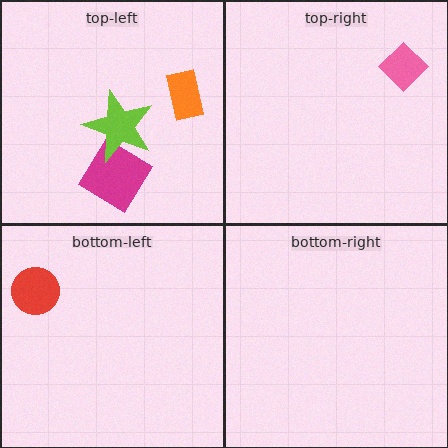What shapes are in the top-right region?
The pink diamond.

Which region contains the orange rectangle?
The top-left region.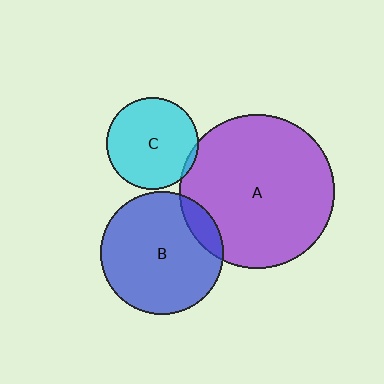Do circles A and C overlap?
Yes.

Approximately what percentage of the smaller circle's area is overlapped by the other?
Approximately 5%.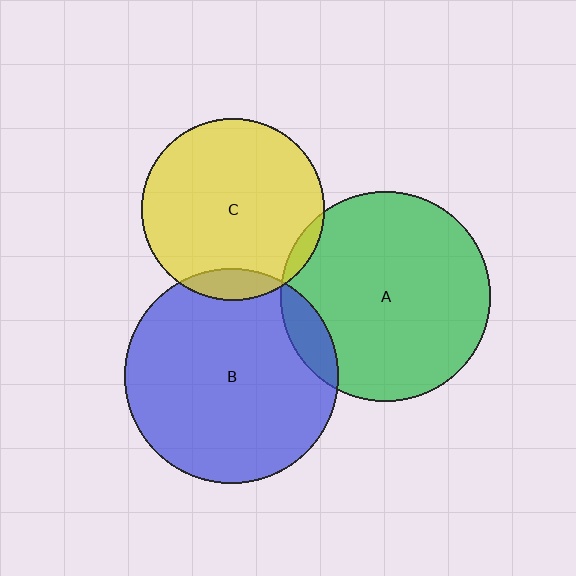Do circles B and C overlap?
Yes.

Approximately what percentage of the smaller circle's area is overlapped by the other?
Approximately 10%.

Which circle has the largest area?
Circle B (blue).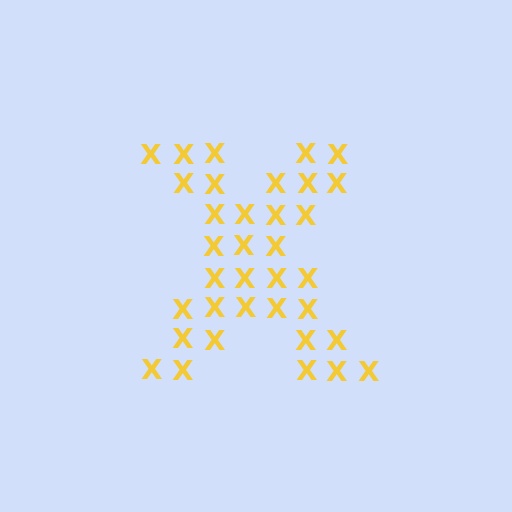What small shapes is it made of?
It is made of small letter X's.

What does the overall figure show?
The overall figure shows the letter X.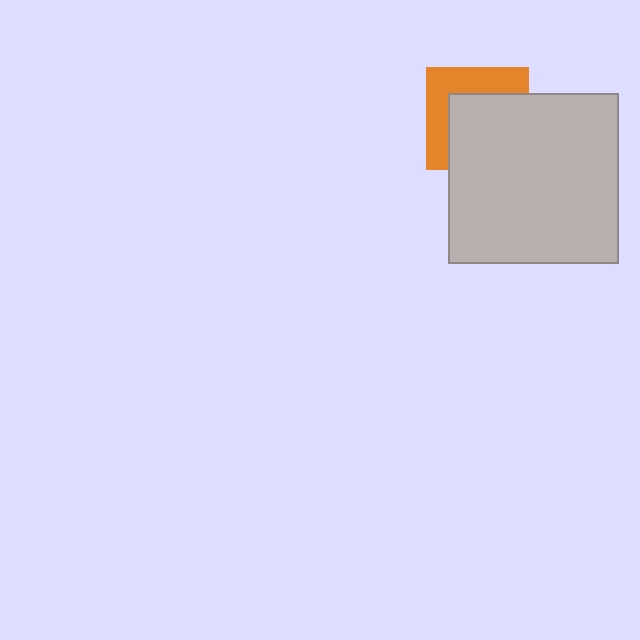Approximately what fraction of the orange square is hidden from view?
Roughly 59% of the orange square is hidden behind the light gray square.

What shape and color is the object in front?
The object in front is a light gray square.